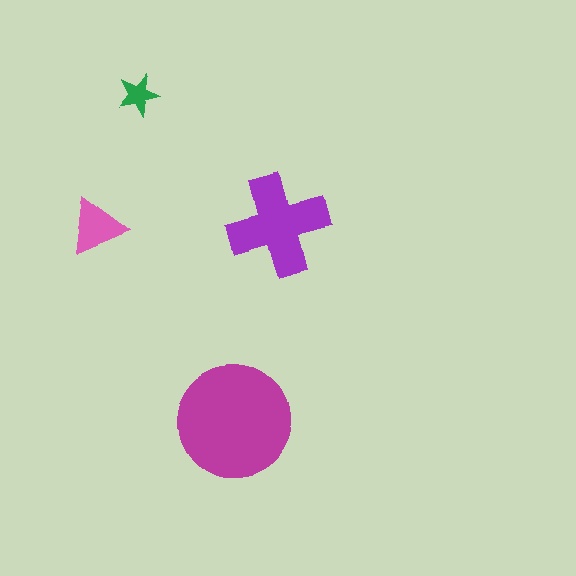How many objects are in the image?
There are 4 objects in the image.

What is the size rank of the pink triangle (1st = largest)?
3rd.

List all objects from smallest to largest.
The green star, the pink triangle, the purple cross, the magenta circle.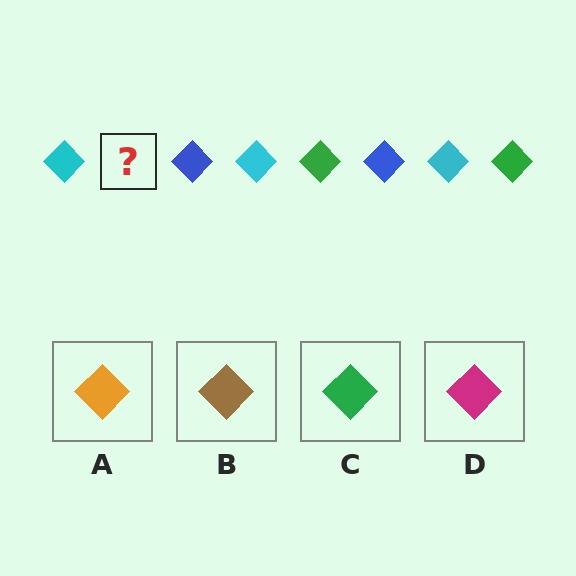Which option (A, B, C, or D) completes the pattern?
C.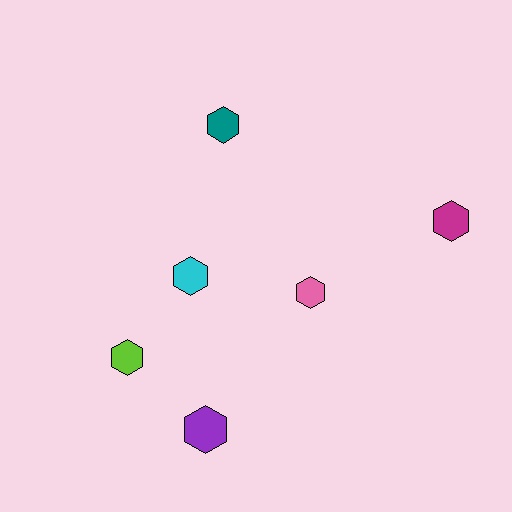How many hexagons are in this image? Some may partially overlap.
There are 6 hexagons.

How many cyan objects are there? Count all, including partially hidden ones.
There is 1 cyan object.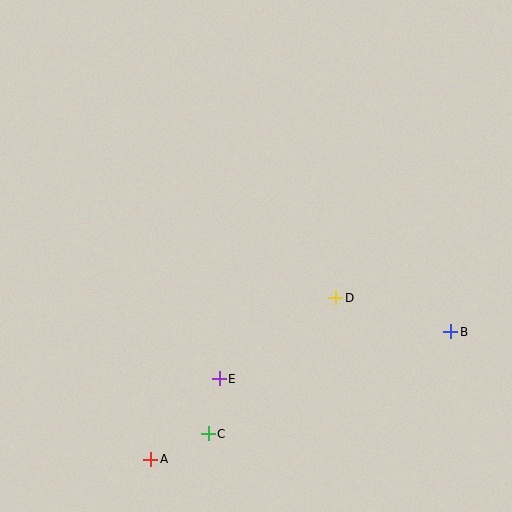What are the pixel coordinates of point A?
Point A is at (151, 459).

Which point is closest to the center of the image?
Point D at (336, 298) is closest to the center.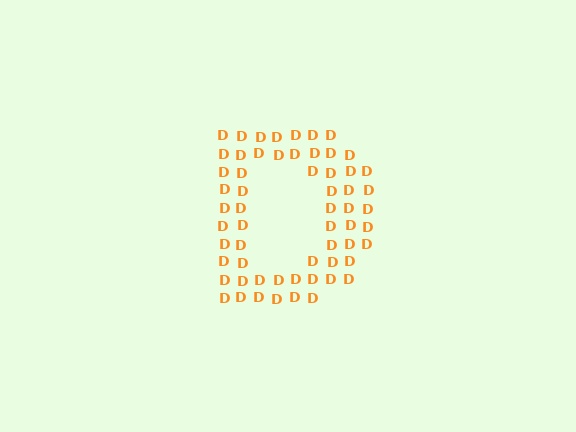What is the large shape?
The large shape is the letter D.